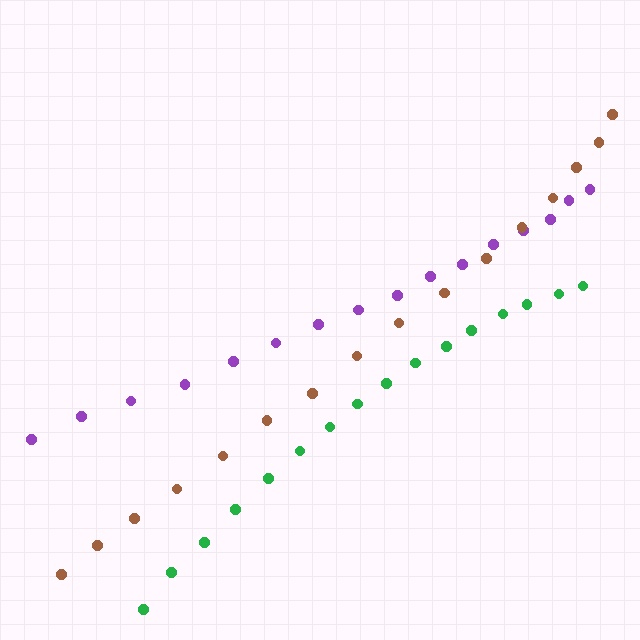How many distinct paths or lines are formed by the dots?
There are 3 distinct paths.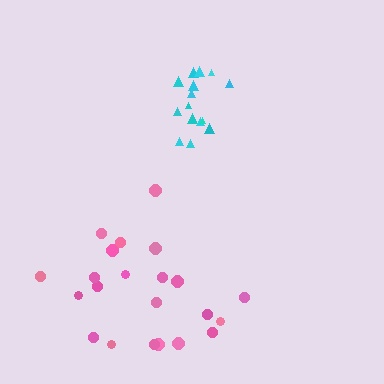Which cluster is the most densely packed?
Cyan.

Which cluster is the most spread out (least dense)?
Pink.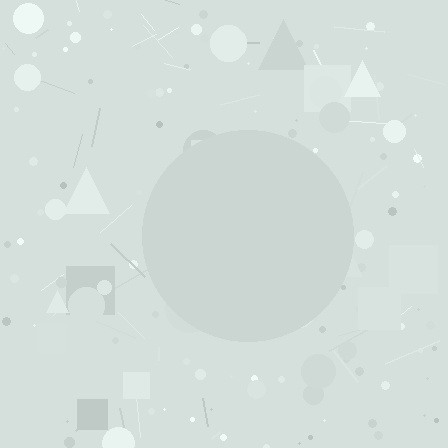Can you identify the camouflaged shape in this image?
The camouflaged shape is a circle.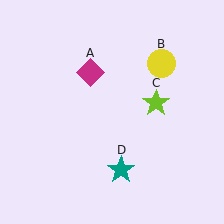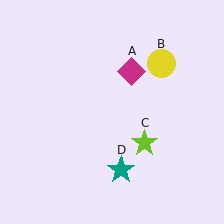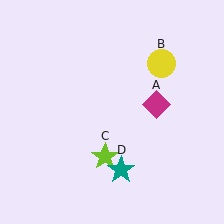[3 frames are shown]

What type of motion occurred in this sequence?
The magenta diamond (object A), lime star (object C) rotated clockwise around the center of the scene.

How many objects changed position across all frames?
2 objects changed position: magenta diamond (object A), lime star (object C).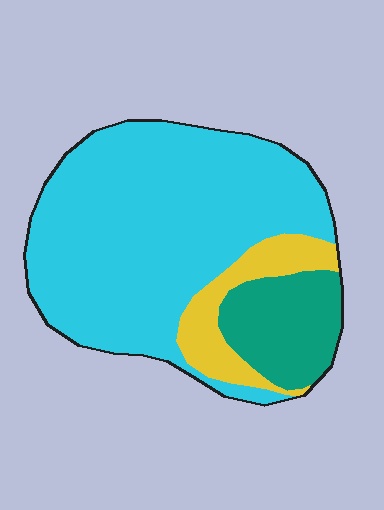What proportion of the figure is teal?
Teal takes up less than a quarter of the figure.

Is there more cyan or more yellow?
Cyan.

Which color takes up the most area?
Cyan, at roughly 70%.